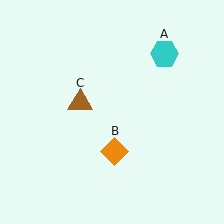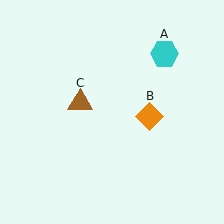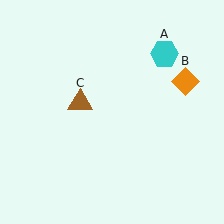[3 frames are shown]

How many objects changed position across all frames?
1 object changed position: orange diamond (object B).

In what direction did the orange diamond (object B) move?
The orange diamond (object B) moved up and to the right.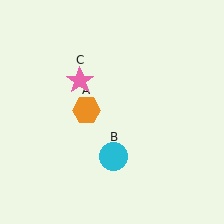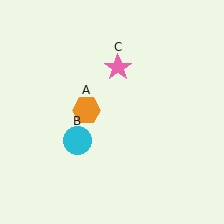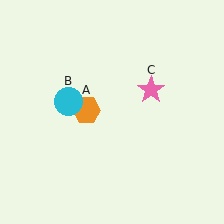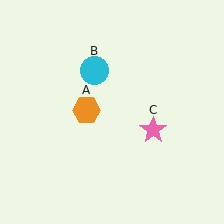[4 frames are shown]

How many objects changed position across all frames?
2 objects changed position: cyan circle (object B), pink star (object C).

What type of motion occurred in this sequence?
The cyan circle (object B), pink star (object C) rotated clockwise around the center of the scene.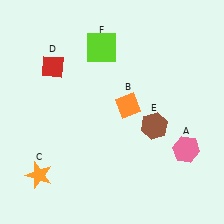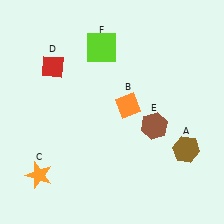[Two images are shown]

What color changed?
The hexagon (A) changed from pink in Image 1 to brown in Image 2.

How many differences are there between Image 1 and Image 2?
There is 1 difference between the two images.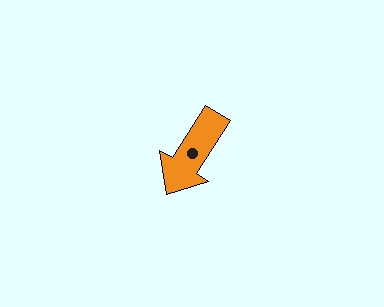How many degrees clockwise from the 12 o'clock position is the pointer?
Approximately 213 degrees.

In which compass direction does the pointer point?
Southwest.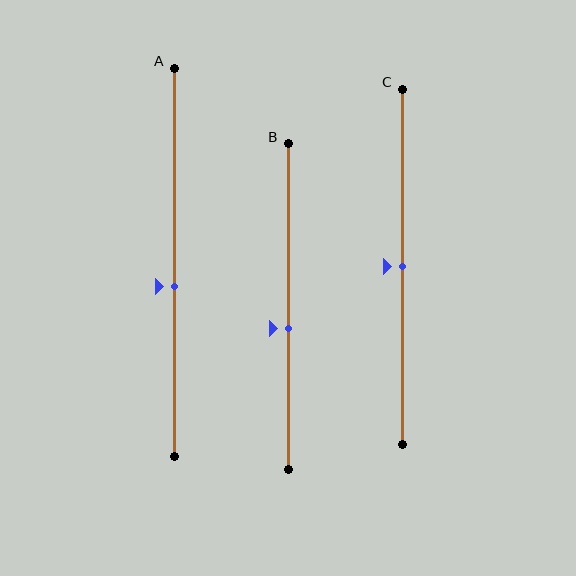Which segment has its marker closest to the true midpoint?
Segment C has its marker closest to the true midpoint.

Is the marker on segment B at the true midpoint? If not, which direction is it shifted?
No, the marker on segment B is shifted downward by about 7% of the segment length.